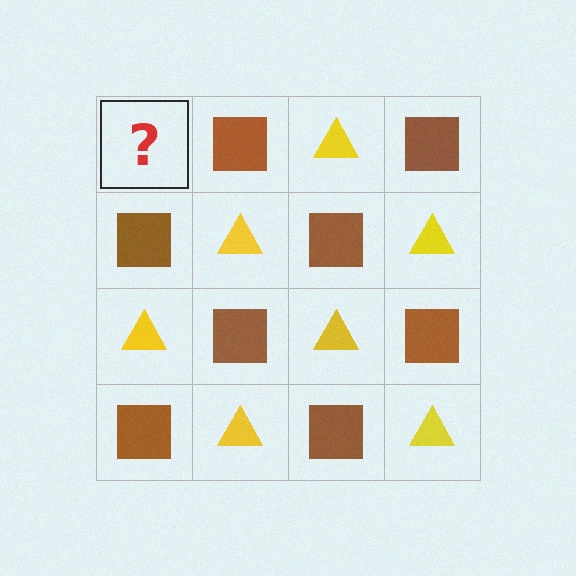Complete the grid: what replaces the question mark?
The question mark should be replaced with a yellow triangle.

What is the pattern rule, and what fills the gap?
The rule is that it alternates yellow triangle and brown square in a checkerboard pattern. The gap should be filled with a yellow triangle.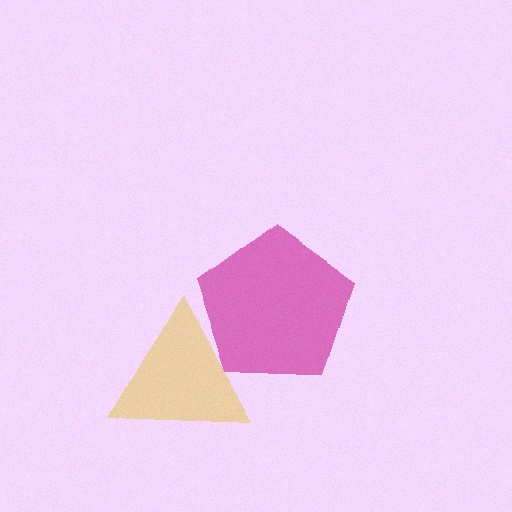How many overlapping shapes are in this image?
There are 2 overlapping shapes in the image.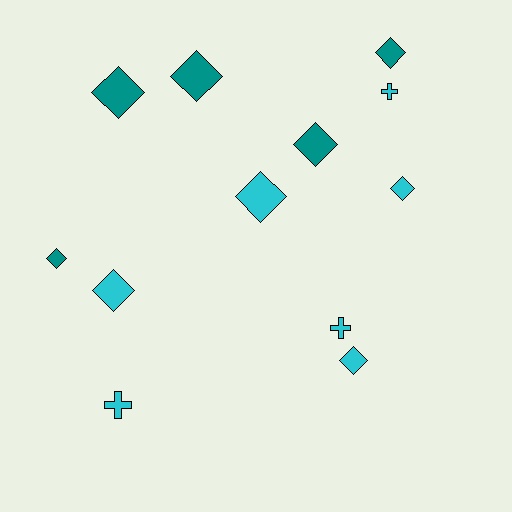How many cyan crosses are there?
There are 3 cyan crosses.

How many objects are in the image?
There are 12 objects.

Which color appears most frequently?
Cyan, with 7 objects.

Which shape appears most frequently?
Diamond, with 9 objects.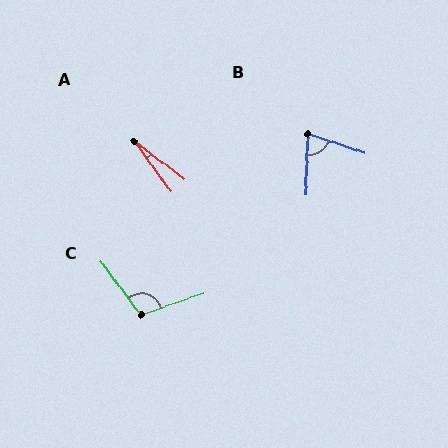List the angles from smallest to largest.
A (17°), B (73°), C (108°).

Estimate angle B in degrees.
Approximately 73 degrees.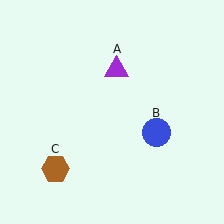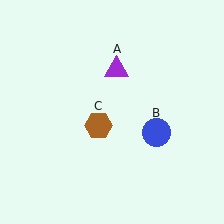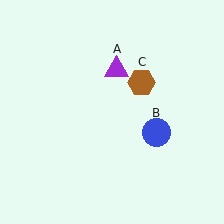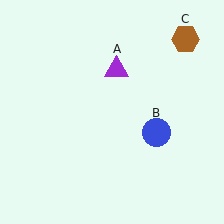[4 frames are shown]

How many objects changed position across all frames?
1 object changed position: brown hexagon (object C).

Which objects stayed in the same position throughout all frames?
Purple triangle (object A) and blue circle (object B) remained stationary.